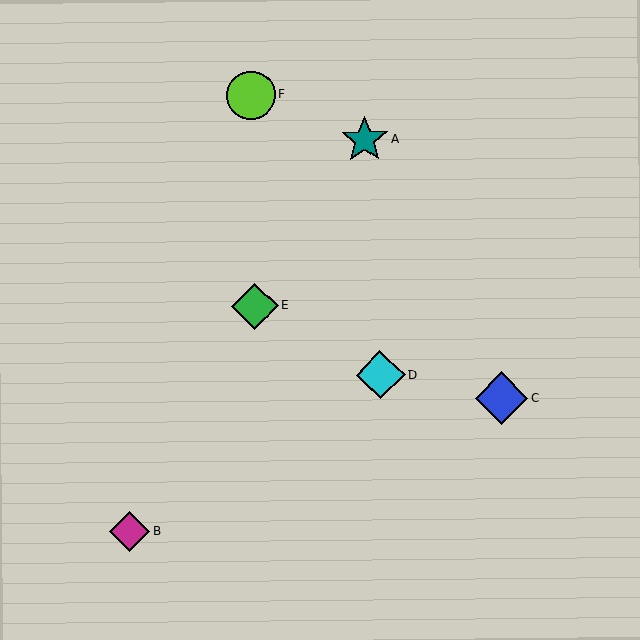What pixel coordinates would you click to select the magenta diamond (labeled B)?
Click at (130, 531) to select the magenta diamond B.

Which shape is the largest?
The blue diamond (labeled C) is the largest.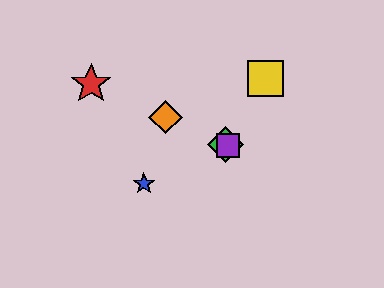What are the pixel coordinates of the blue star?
The blue star is at (144, 184).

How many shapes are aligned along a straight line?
4 shapes (the red star, the green diamond, the purple square, the orange diamond) are aligned along a straight line.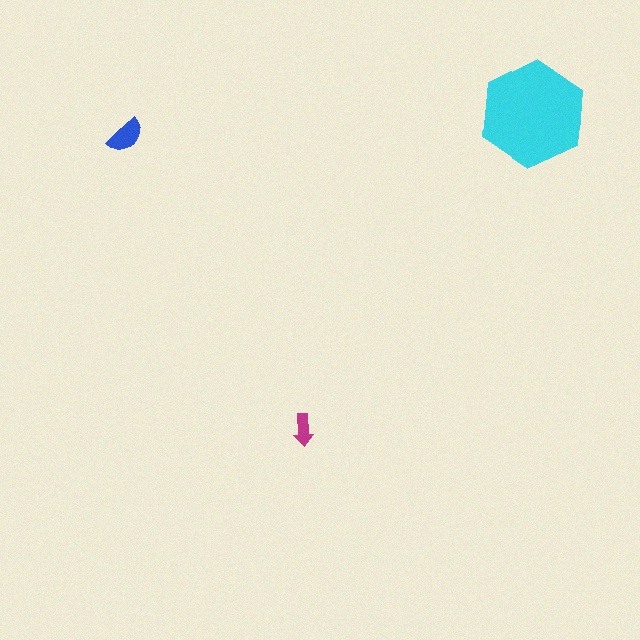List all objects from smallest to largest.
The magenta arrow, the blue semicircle, the cyan hexagon.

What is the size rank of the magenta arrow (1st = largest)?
3rd.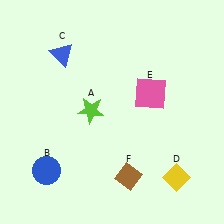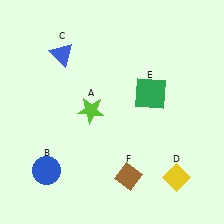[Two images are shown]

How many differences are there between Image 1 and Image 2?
There is 1 difference between the two images.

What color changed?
The square (E) changed from pink in Image 1 to green in Image 2.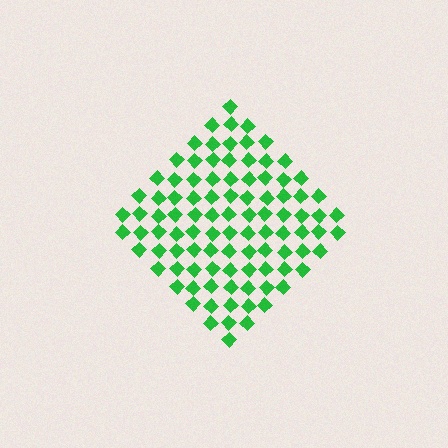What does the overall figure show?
The overall figure shows a diamond.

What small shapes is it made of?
It is made of small diamonds.